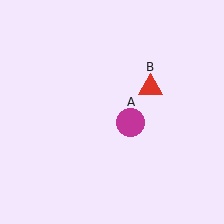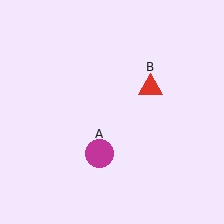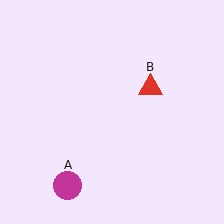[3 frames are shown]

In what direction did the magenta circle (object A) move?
The magenta circle (object A) moved down and to the left.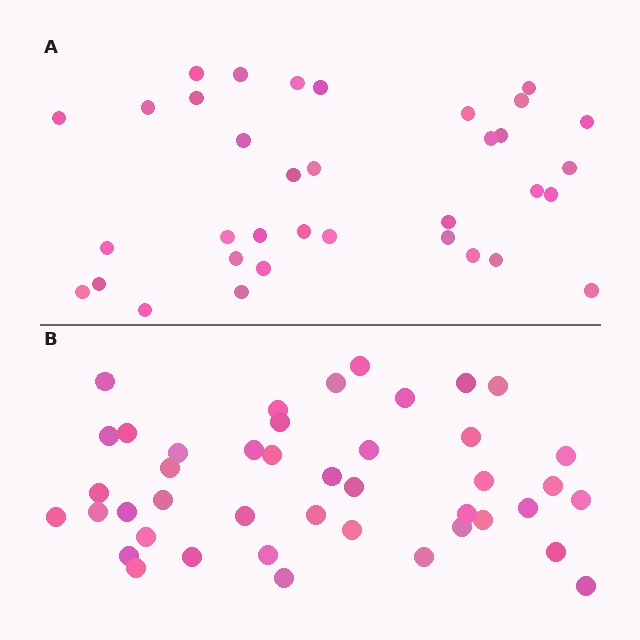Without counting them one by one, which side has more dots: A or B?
Region B (the bottom region) has more dots.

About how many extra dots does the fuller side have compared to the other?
Region B has roughly 8 or so more dots than region A.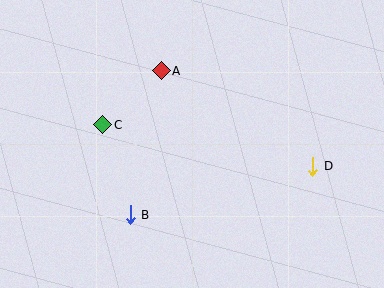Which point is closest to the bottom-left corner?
Point B is closest to the bottom-left corner.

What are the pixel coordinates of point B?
Point B is at (130, 215).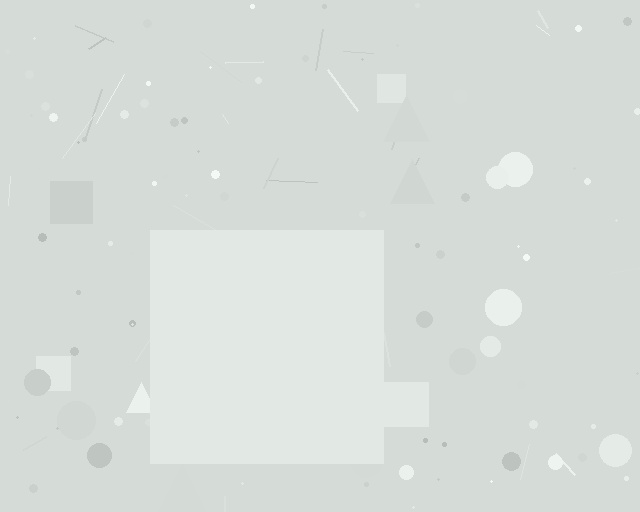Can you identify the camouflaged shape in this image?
The camouflaged shape is a square.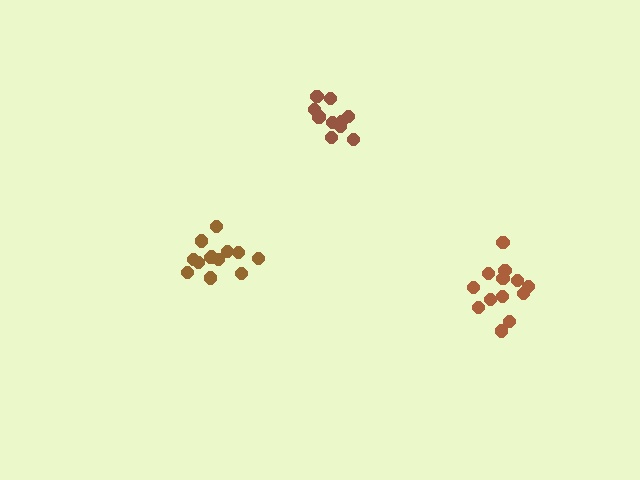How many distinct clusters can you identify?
There are 3 distinct clusters.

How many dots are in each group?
Group 1: 11 dots, Group 2: 13 dots, Group 3: 14 dots (38 total).